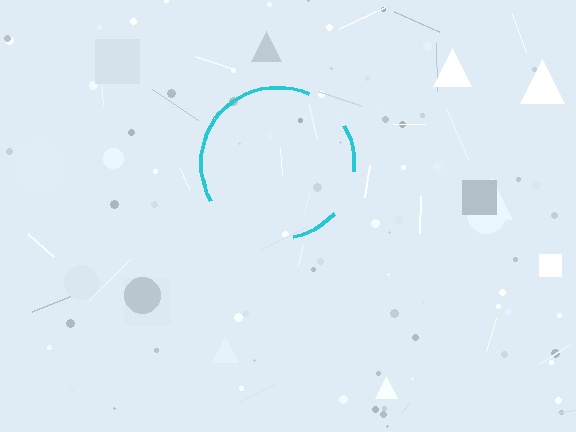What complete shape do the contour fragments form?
The contour fragments form a circle.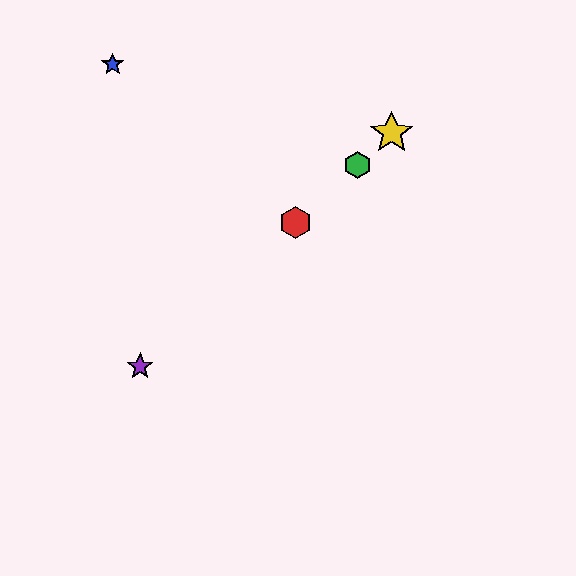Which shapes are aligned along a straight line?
The red hexagon, the green hexagon, the yellow star, the purple star are aligned along a straight line.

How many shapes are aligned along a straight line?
4 shapes (the red hexagon, the green hexagon, the yellow star, the purple star) are aligned along a straight line.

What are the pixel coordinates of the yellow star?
The yellow star is at (392, 133).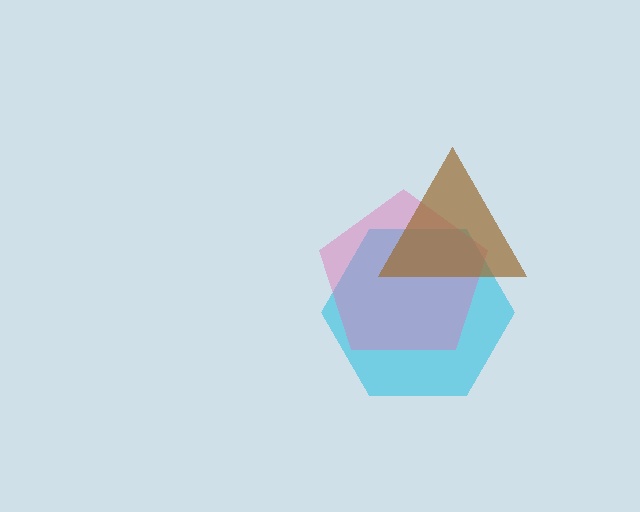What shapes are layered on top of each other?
The layered shapes are: a cyan hexagon, a pink pentagon, a brown triangle.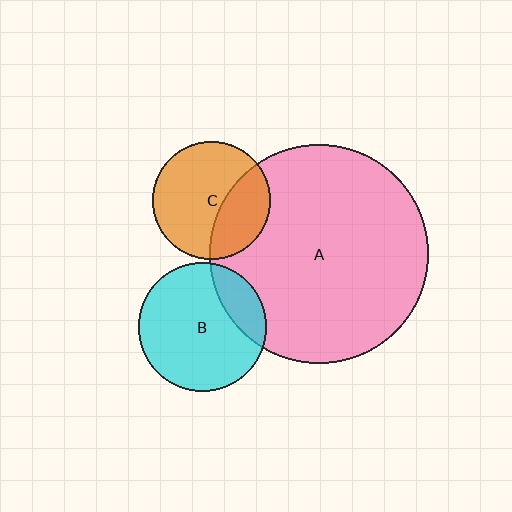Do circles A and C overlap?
Yes.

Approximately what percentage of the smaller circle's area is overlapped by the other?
Approximately 35%.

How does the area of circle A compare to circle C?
Approximately 3.5 times.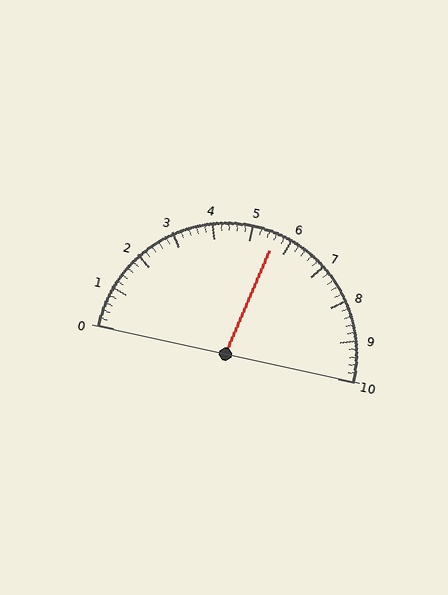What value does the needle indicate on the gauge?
The needle indicates approximately 5.6.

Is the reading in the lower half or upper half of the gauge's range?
The reading is in the upper half of the range (0 to 10).